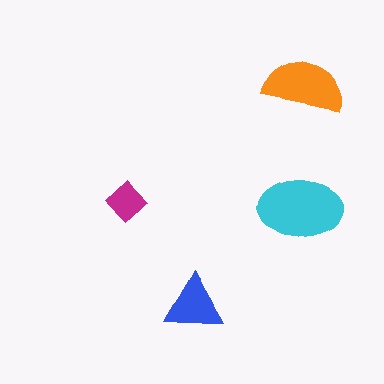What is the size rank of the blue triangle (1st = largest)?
3rd.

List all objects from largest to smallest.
The cyan ellipse, the orange semicircle, the blue triangle, the magenta diamond.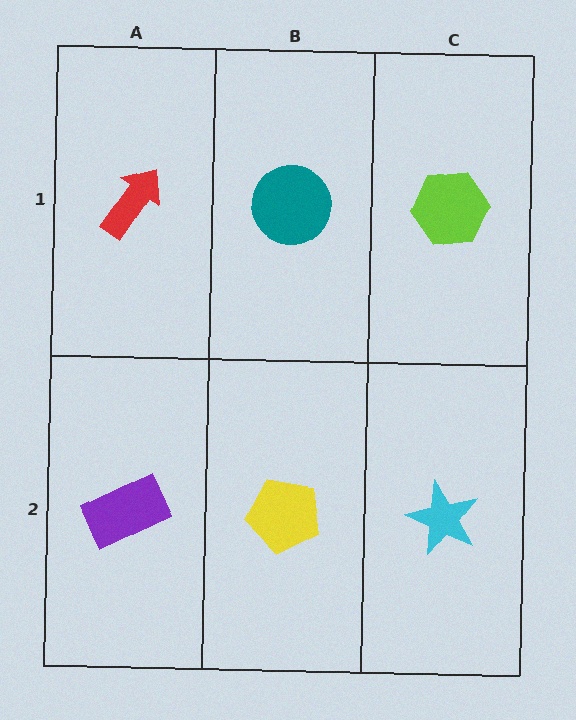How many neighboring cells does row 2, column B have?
3.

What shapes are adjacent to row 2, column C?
A lime hexagon (row 1, column C), a yellow pentagon (row 2, column B).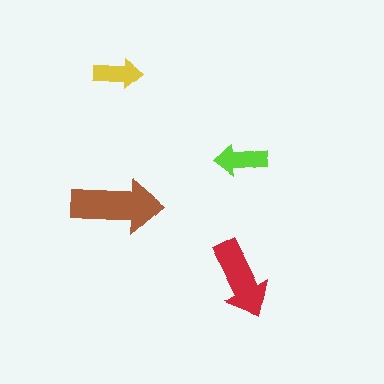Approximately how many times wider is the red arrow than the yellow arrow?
About 1.5 times wider.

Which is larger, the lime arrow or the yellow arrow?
The lime one.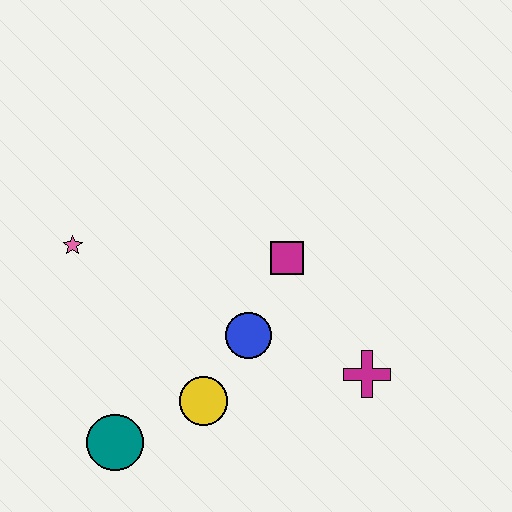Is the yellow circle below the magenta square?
Yes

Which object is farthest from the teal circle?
The magenta cross is farthest from the teal circle.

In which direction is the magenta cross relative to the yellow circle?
The magenta cross is to the right of the yellow circle.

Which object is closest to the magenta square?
The blue circle is closest to the magenta square.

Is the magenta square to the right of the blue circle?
Yes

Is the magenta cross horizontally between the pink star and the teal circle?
No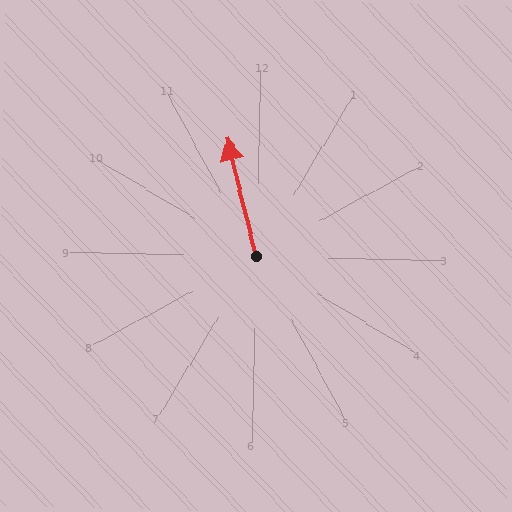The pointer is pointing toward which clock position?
Roughly 11 o'clock.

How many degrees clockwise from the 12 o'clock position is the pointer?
Approximately 345 degrees.